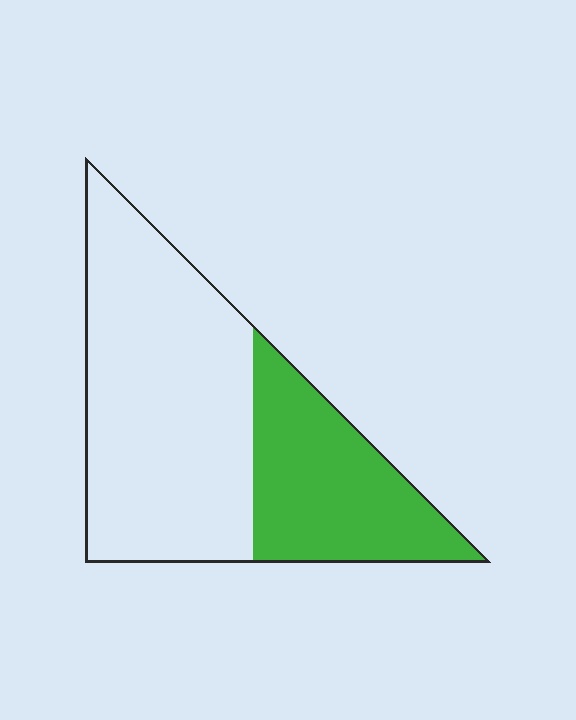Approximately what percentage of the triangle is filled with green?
Approximately 35%.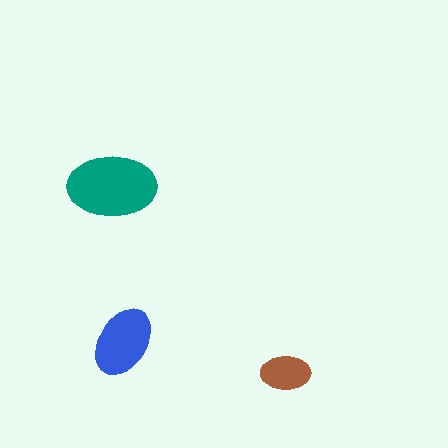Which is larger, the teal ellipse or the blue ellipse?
The teal one.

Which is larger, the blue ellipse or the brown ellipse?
The blue one.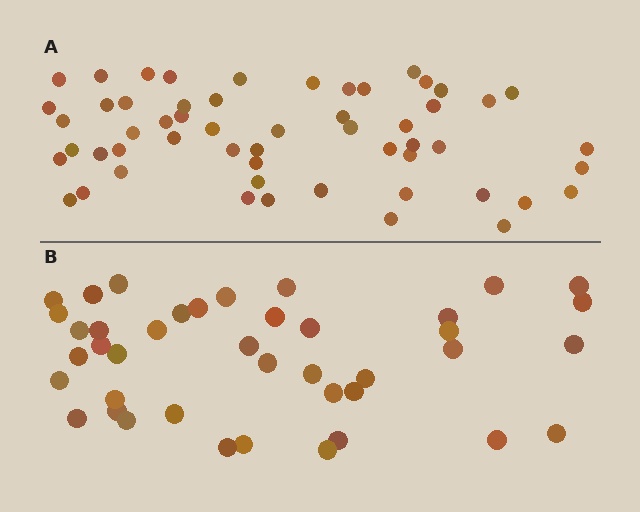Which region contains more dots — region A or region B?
Region A (the top region) has more dots.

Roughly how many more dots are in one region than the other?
Region A has approximately 15 more dots than region B.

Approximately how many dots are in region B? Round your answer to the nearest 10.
About 40 dots. (The exact count is 41, which rounds to 40.)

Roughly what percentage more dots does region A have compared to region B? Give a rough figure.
About 35% more.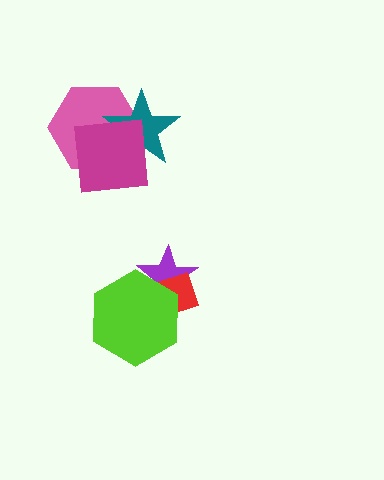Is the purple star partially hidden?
Yes, it is partially covered by another shape.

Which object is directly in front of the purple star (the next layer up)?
The red diamond is directly in front of the purple star.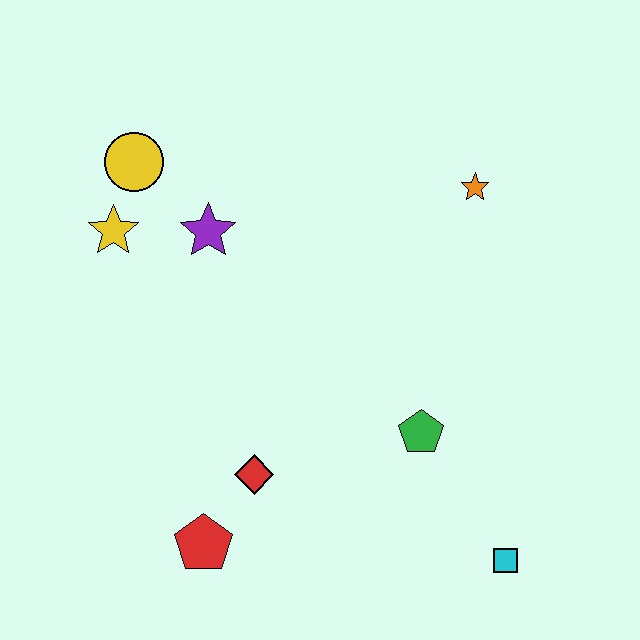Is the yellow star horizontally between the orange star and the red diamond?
No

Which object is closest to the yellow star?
The yellow circle is closest to the yellow star.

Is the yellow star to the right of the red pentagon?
No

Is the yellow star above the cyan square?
Yes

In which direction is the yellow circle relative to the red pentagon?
The yellow circle is above the red pentagon.